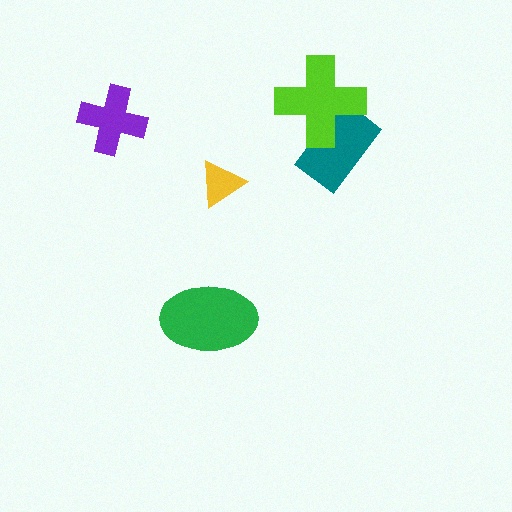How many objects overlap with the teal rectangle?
1 object overlaps with the teal rectangle.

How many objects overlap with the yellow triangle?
0 objects overlap with the yellow triangle.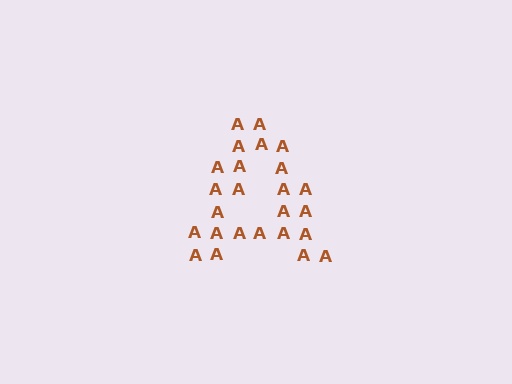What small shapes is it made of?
It is made of small letter A's.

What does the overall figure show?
The overall figure shows the letter A.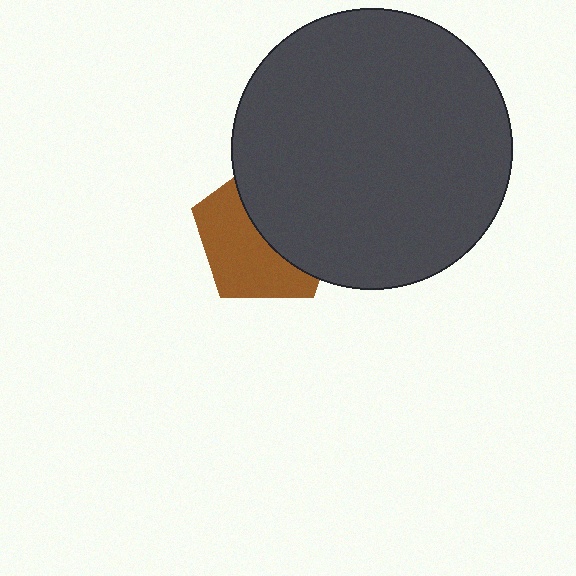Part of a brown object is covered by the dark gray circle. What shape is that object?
It is a pentagon.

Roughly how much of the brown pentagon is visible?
About half of it is visible (roughly 50%).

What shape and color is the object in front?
The object in front is a dark gray circle.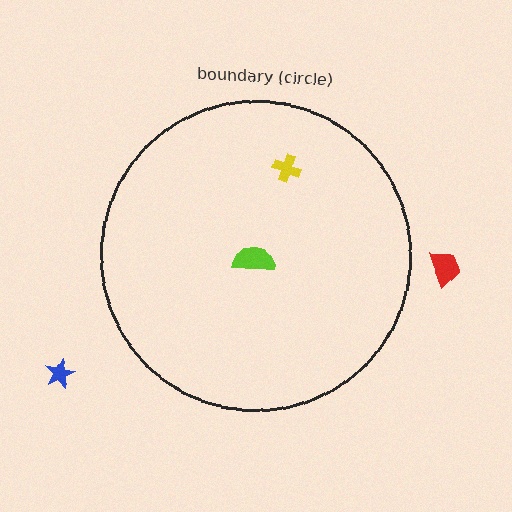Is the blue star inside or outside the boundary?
Outside.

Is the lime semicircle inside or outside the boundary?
Inside.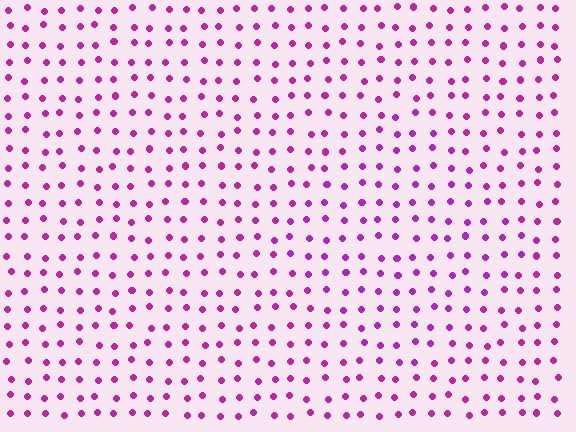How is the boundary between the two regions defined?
The boundary is defined purely by a slight shift in hue (about 17 degrees). Spacing, size, and orientation are identical on both sides.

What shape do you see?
I see a diamond.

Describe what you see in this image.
The image is filled with small magenta elements in a uniform arrangement. A diamond-shaped region is visible where the elements are tinted to a slightly different hue, forming a subtle color boundary.